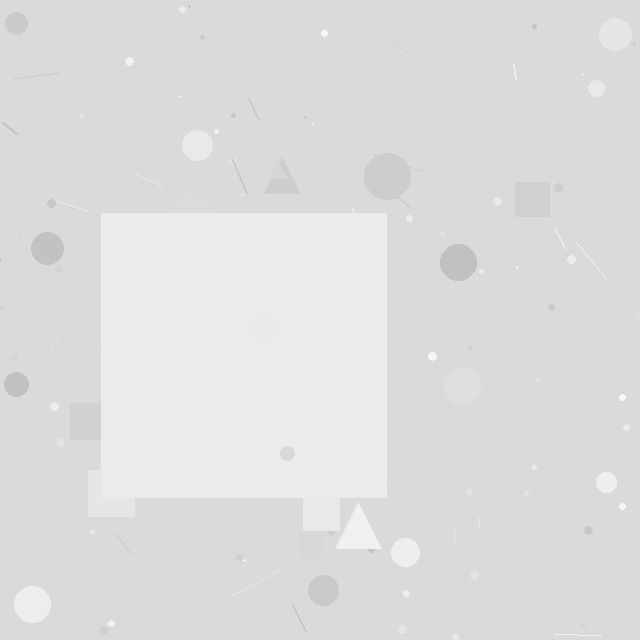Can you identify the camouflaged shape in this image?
The camouflaged shape is a square.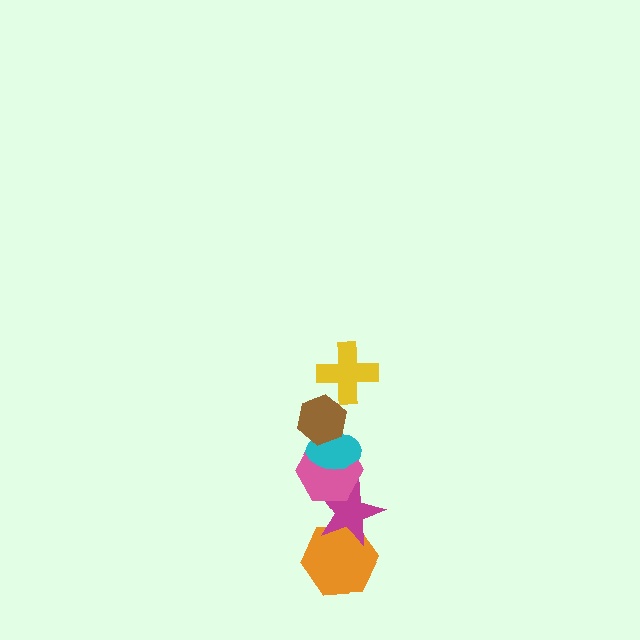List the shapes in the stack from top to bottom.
From top to bottom: the yellow cross, the brown hexagon, the cyan ellipse, the pink hexagon, the magenta star, the orange hexagon.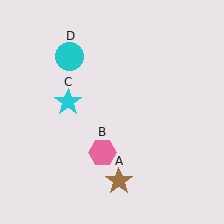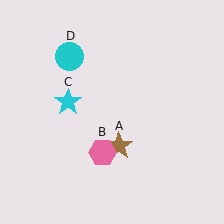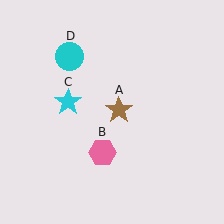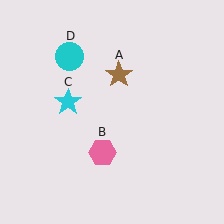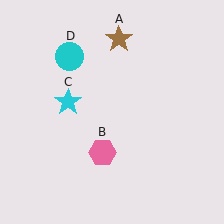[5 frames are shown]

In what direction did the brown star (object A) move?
The brown star (object A) moved up.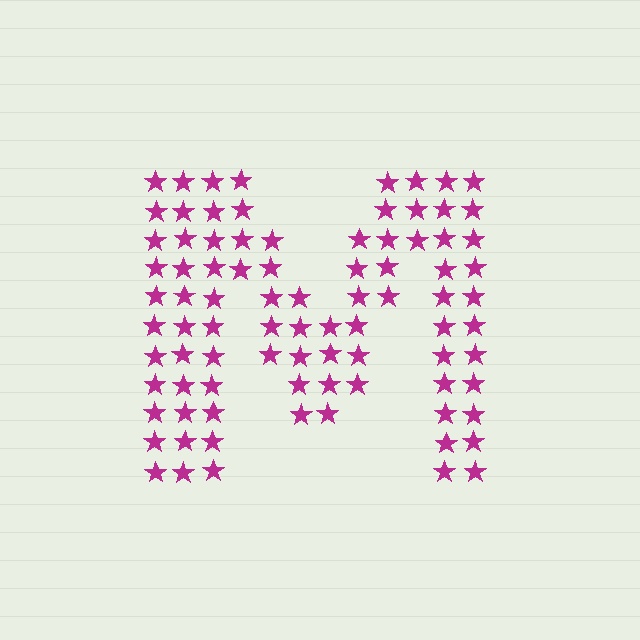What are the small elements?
The small elements are stars.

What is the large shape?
The large shape is the letter M.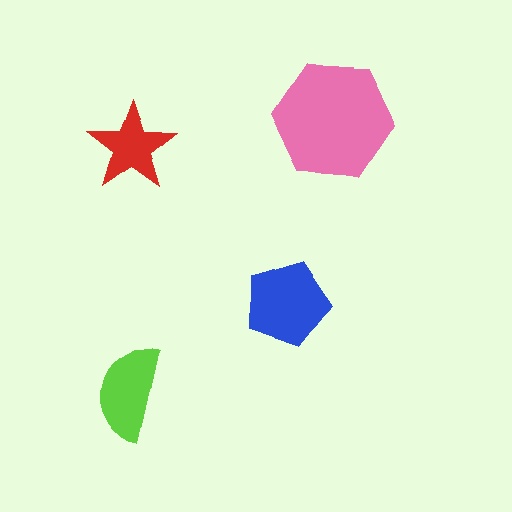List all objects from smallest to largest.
The red star, the lime semicircle, the blue pentagon, the pink hexagon.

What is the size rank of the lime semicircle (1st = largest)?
3rd.